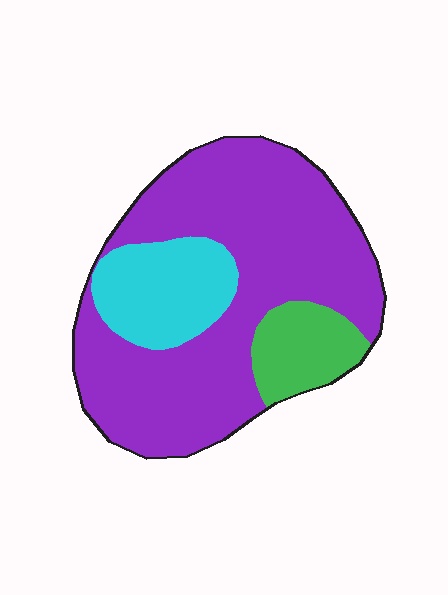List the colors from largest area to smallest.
From largest to smallest: purple, cyan, green.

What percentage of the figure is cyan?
Cyan takes up about one sixth (1/6) of the figure.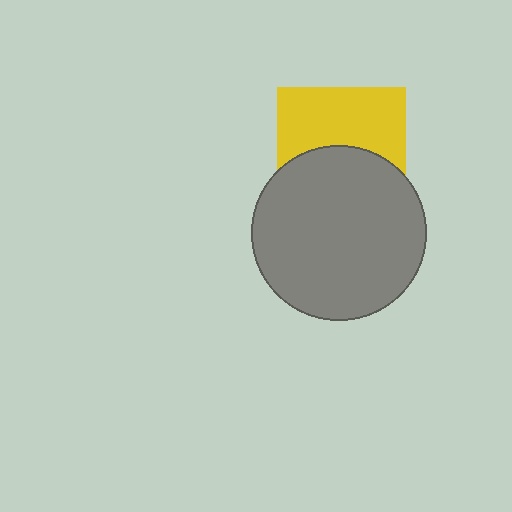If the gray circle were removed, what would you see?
You would see the complete yellow square.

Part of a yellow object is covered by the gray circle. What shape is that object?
It is a square.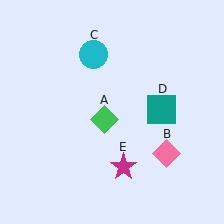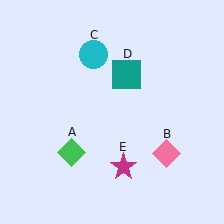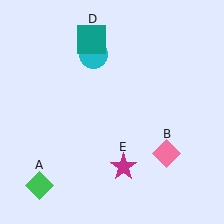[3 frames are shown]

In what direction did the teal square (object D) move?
The teal square (object D) moved up and to the left.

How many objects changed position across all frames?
2 objects changed position: green diamond (object A), teal square (object D).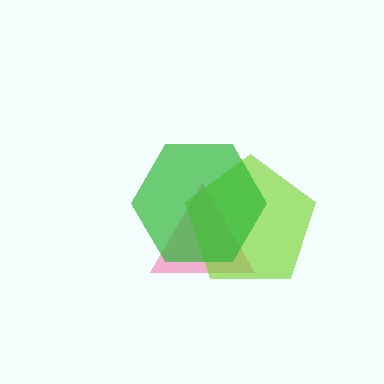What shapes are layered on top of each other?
The layered shapes are: a pink triangle, a lime pentagon, a green hexagon.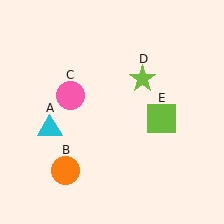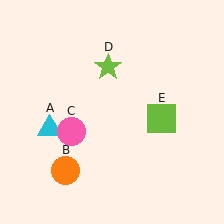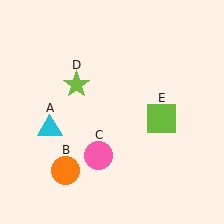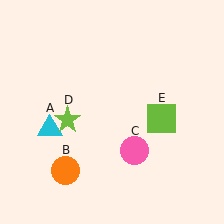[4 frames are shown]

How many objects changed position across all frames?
2 objects changed position: pink circle (object C), lime star (object D).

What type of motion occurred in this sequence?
The pink circle (object C), lime star (object D) rotated counterclockwise around the center of the scene.